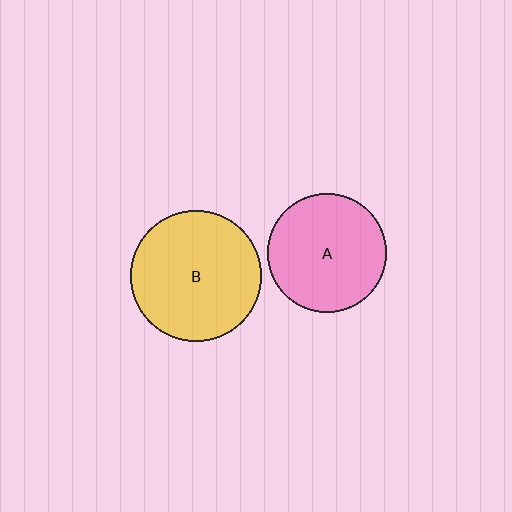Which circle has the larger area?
Circle B (yellow).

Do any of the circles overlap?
No, none of the circles overlap.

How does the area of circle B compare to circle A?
Approximately 1.2 times.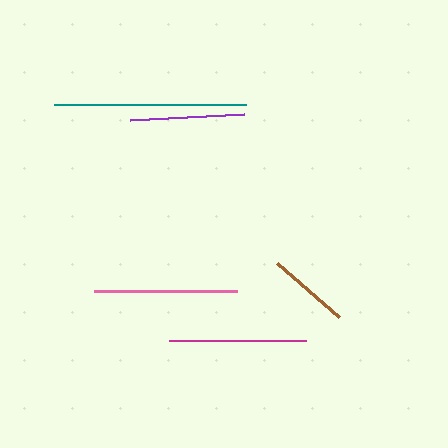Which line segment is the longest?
The teal line is the longest at approximately 192 pixels.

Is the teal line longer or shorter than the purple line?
The teal line is longer than the purple line.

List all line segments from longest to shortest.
From longest to shortest: teal, pink, magenta, purple, brown.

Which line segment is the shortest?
The brown line is the shortest at approximately 82 pixels.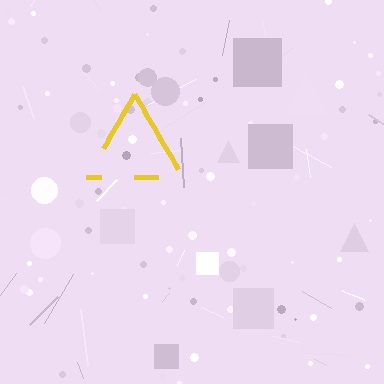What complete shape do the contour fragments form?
The contour fragments form a triangle.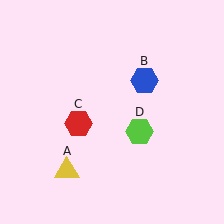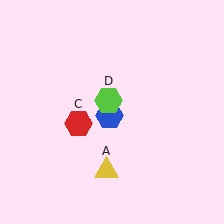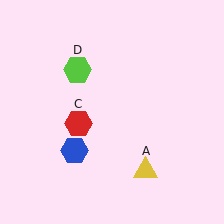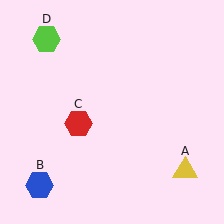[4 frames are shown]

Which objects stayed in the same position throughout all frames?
Red hexagon (object C) remained stationary.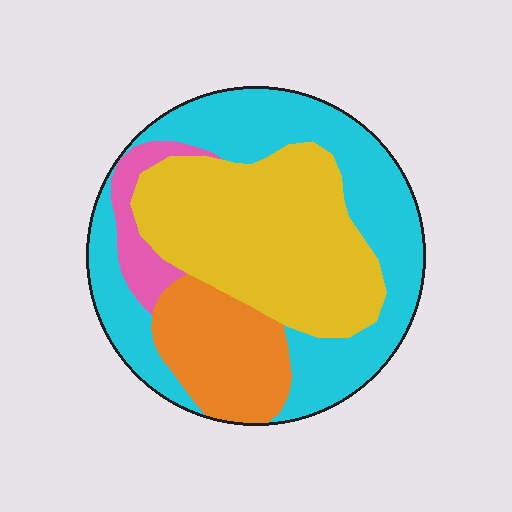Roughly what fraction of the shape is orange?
Orange takes up about one sixth (1/6) of the shape.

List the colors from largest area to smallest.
From largest to smallest: cyan, yellow, orange, pink.